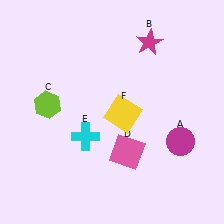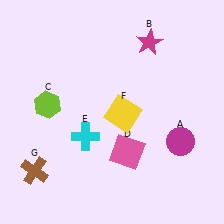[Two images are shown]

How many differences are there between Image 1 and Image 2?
There is 1 difference between the two images.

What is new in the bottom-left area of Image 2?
A brown cross (G) was added in the bottom-left area of Image 2.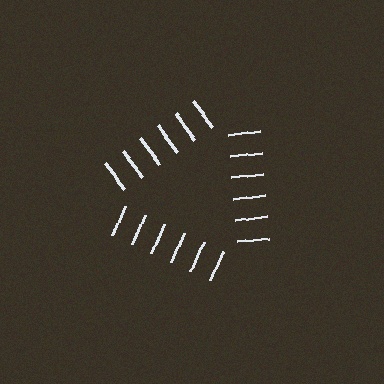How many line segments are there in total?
18 — 6 along each of the 3 edges.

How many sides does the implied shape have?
3 sides — the line-ends trace a triangle.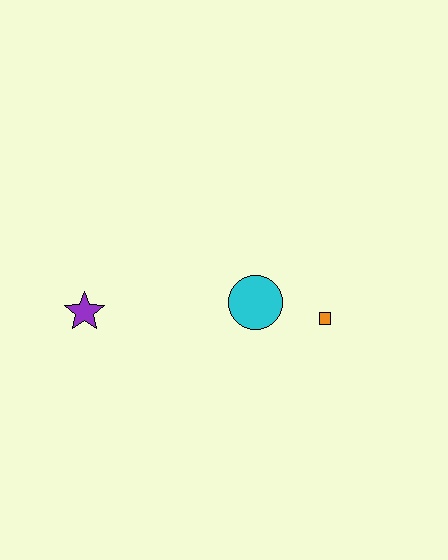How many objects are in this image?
There are 3 objects.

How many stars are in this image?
There is 1 star.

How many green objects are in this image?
There are no green objects.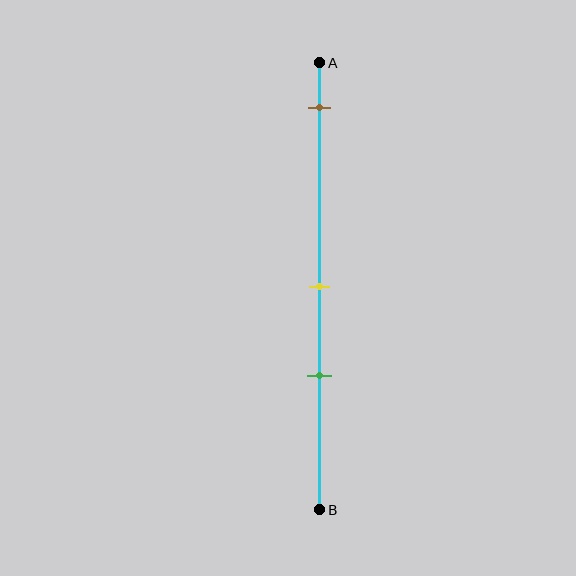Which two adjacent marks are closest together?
The yellow and green marks are the closest adjacent pair.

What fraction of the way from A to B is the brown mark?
The brown mark is approximately 10% (0.1) of the way from A to B.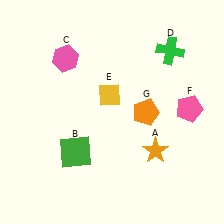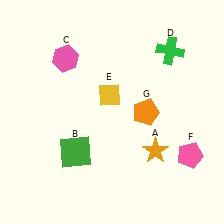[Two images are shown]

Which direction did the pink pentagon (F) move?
The pink pentagon (F) moved down.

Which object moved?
The pink pentagon (F) moved down.